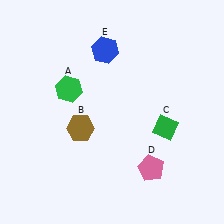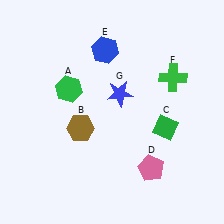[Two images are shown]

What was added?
A green cross (F), a blue star (G) were added in Image 2.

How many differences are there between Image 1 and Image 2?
There are 2 differences between the two images.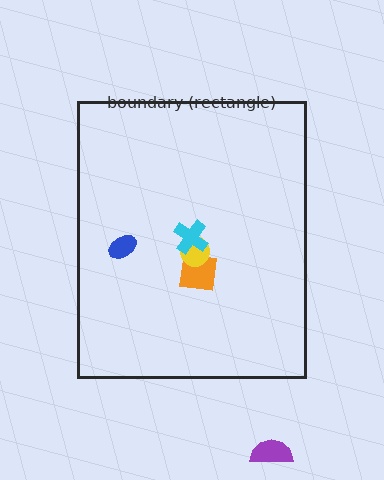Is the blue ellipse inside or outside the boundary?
Inside.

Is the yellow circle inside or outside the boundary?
Inside.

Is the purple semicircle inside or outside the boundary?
Outside.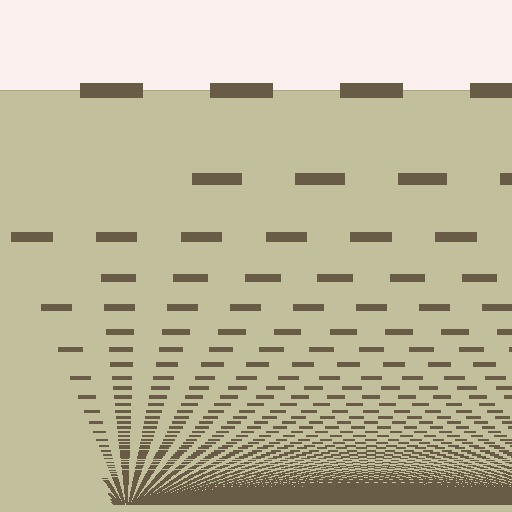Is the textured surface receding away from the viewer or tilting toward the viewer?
The surface appears to tilt toward the viewer. Texture elements get larger and sparser toward the top.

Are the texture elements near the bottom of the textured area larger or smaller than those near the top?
Smaller. The gradient is inverted — elements near the bottom are smaller and denser.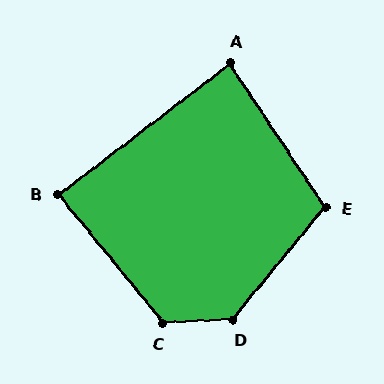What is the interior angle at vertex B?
Approximately 88 degrees (approximately right).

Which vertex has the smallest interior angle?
A, at approximately 86 degrees.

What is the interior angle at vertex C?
Approximately 127 degrees (obtuse).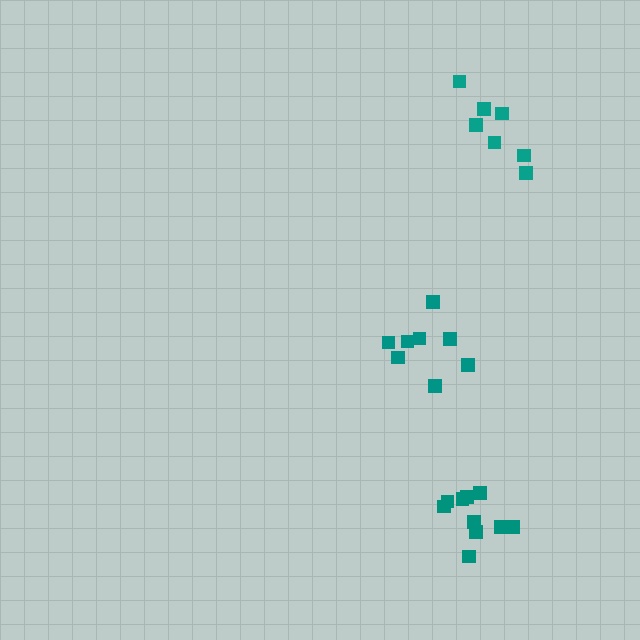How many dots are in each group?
Group 1: 8 dots, Group 2: 7 dots, Group 3: 10 dots (25 total).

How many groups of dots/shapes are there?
There are 3 groups.